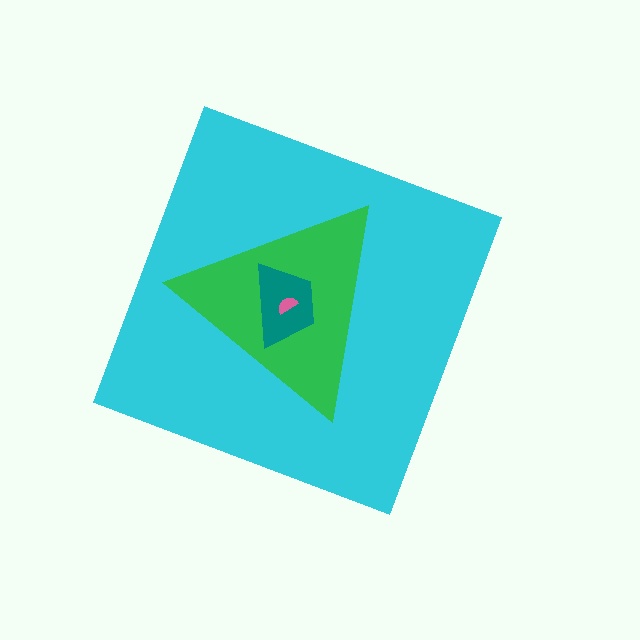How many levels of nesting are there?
4.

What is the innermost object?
The pink semicircle.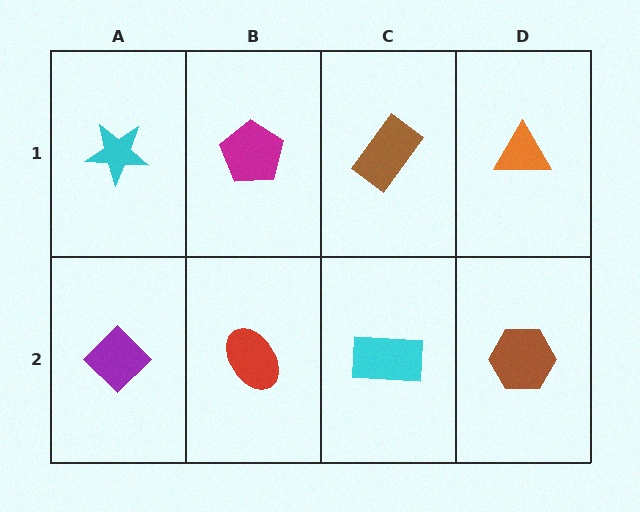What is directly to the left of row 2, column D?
A cyan rectangle.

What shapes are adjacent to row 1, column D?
A brown hexagon (row 2, column D), a brown rectangle (row 1, column C).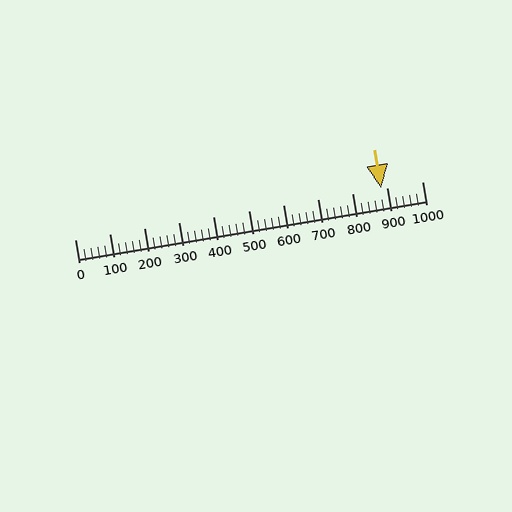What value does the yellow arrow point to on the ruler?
The yellow arrow points to approximately 881.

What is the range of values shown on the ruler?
The ruler shows values from 0 to 1000.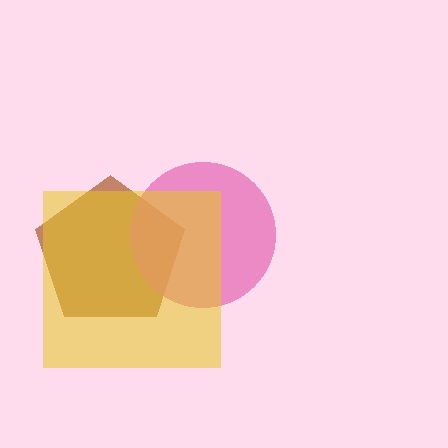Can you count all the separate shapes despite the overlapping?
Yes, there are 3 separate shapes.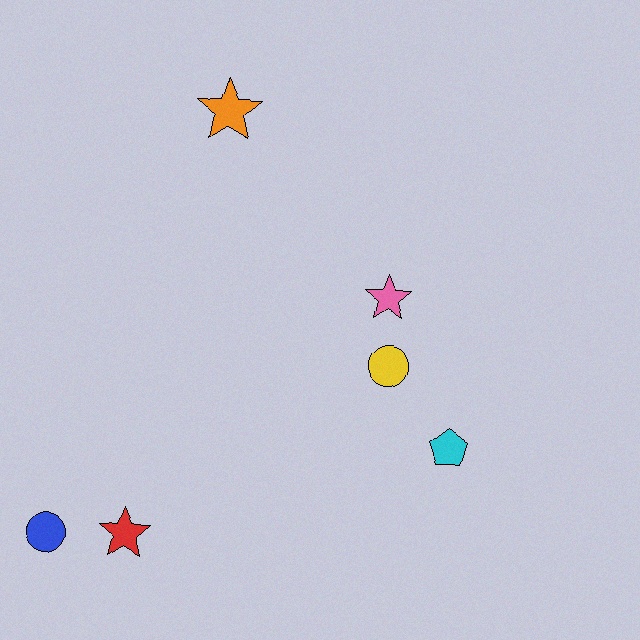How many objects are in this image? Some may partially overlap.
There are 6 objects.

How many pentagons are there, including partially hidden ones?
There is 1 pentagon.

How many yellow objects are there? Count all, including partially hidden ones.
There is 1 yellow object.